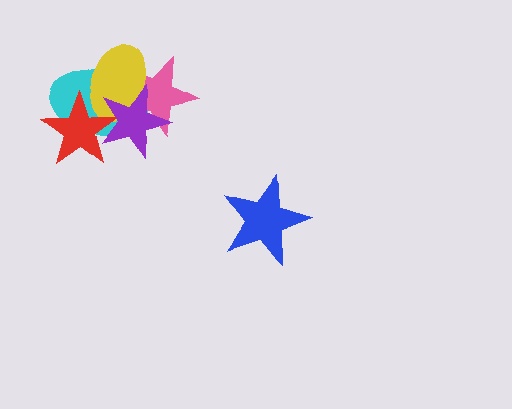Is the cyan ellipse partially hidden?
Yes, it is partially covered by another shape.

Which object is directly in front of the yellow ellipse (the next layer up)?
The red star is directly in front of the yellow ellipse.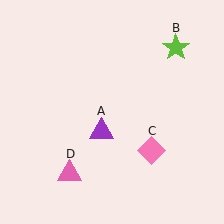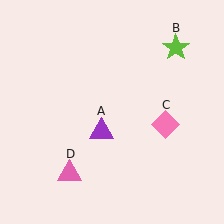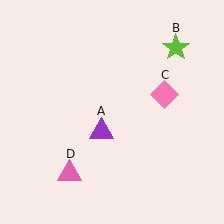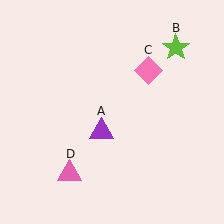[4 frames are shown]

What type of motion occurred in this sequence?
The pink diamond (object C) rotated counterclockwise around the center of the scene.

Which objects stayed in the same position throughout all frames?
Purple triangle (object A) and lime star (object B) and pink triangle (object D) remained stationary.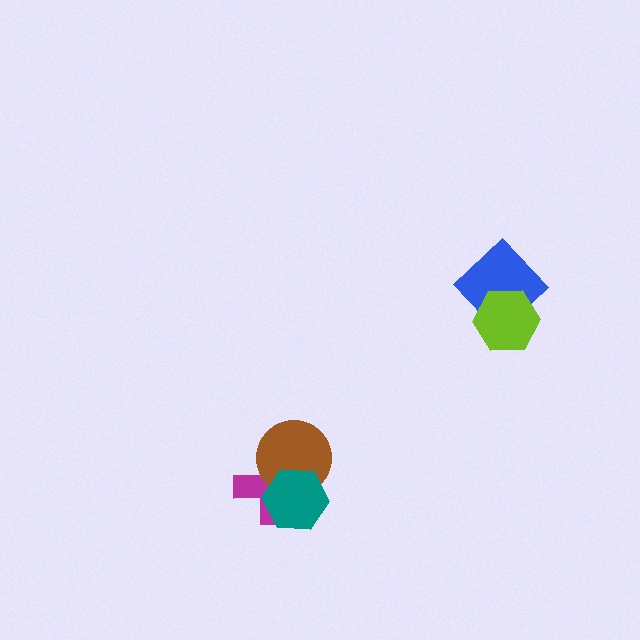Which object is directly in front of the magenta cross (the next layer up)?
The brown circle is directly in front of the magenta cross.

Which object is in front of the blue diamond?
The lime hexagon is in front of the blue diamond.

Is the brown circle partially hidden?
Yes, it is partially covered by another shape.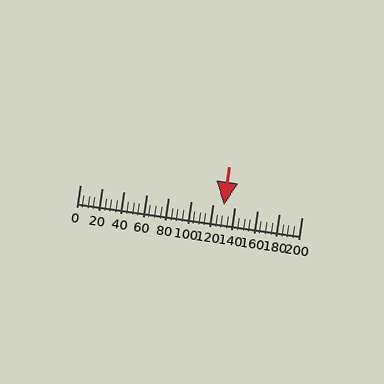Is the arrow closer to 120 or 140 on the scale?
The arrow is closer to 140.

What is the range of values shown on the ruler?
The ruler shows values from 0 to 200.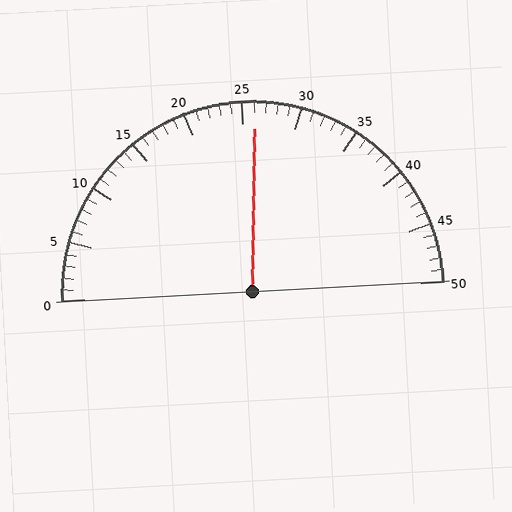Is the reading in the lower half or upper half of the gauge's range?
The reading is in the upper half of the range (0 to 50).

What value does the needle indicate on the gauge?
The needle indicates approximately 26.